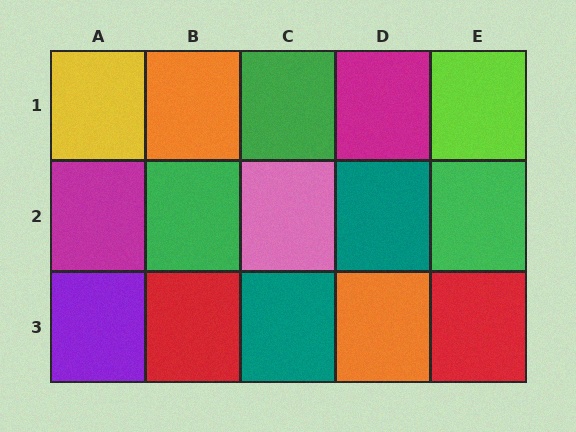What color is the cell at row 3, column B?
Red.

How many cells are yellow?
1 cell is yellow.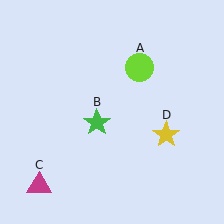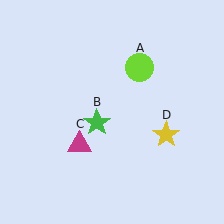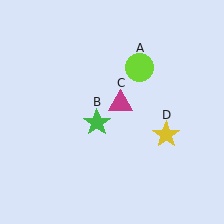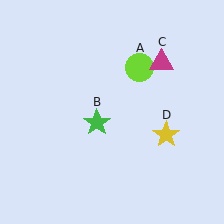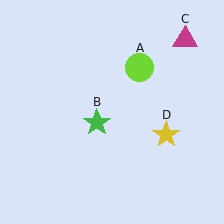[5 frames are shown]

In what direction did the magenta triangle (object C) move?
The magenta triangle (object C) moved up and to the right.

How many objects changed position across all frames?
1 object changed position: magenta triangle (object C).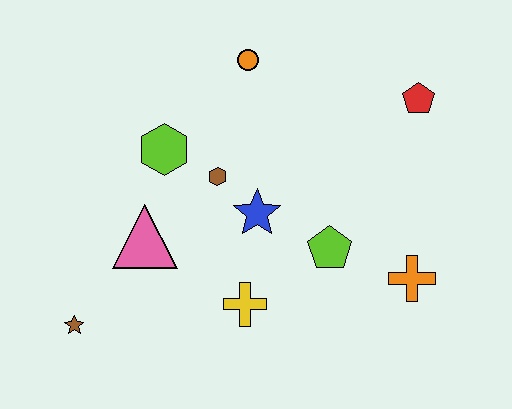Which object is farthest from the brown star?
The red pentagon is farthest from the brown star.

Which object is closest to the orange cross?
The lime pentagon is closest to the orange cross.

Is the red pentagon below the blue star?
No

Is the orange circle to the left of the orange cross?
Yes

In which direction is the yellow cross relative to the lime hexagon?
The yellow cross is below the lime hexagon.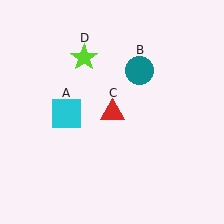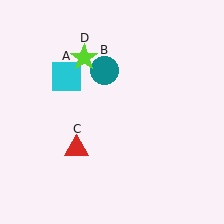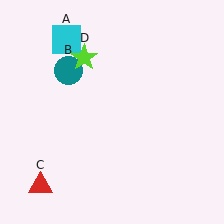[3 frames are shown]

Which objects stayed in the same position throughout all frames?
Lime star (object D) remained stationary.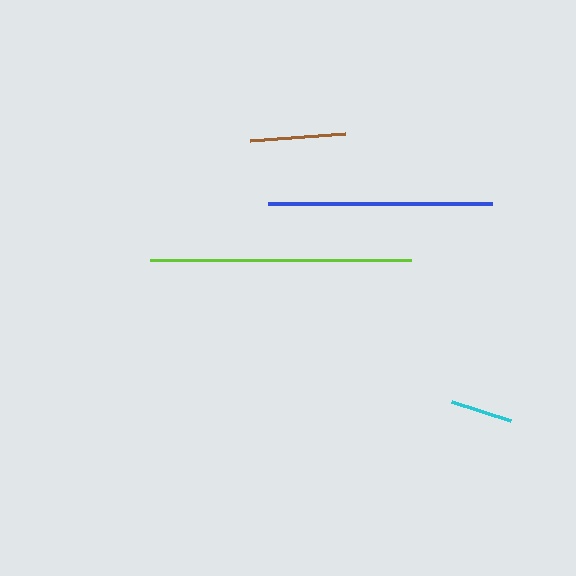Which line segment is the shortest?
The cyan line is the shortest at approximately 62 pixels.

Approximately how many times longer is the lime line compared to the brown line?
The lime line is approximately 2.7 times the length of the brown line.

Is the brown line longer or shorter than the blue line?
The blue line is longer than the brown line.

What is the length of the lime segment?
The lime segment is approximately 260 pixels long.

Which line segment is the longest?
The lime line is the longest at approximately 260 pixels.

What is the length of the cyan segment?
The cyan segment is approximately 62 pixels long.